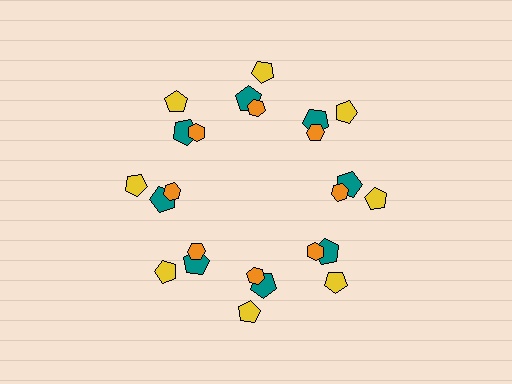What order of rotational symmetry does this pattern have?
This pattern has 8-fold rotational symmetry.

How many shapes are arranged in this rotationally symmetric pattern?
There are 24 shapes, arranged in 8 groups of 3.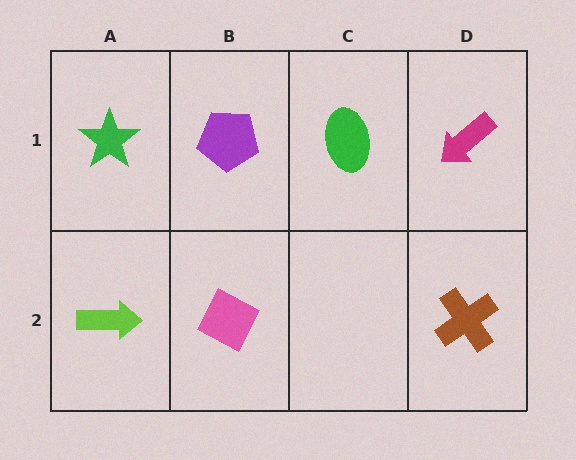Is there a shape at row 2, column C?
No, that cell is empty.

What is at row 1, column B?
A purple pentagon.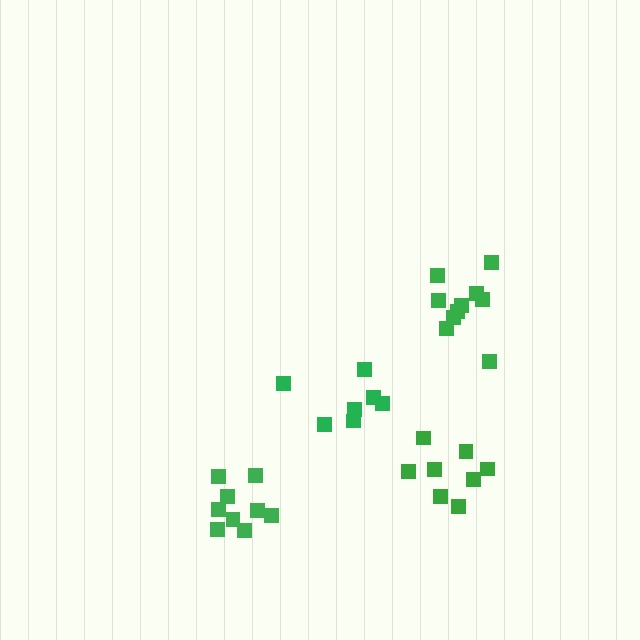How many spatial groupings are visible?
There are 4 spatial groupings.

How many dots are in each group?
Group 1: 8 dots, Group 2: 7 dots, Group 3: 9 dots, Group 4: 10 dots (34 total).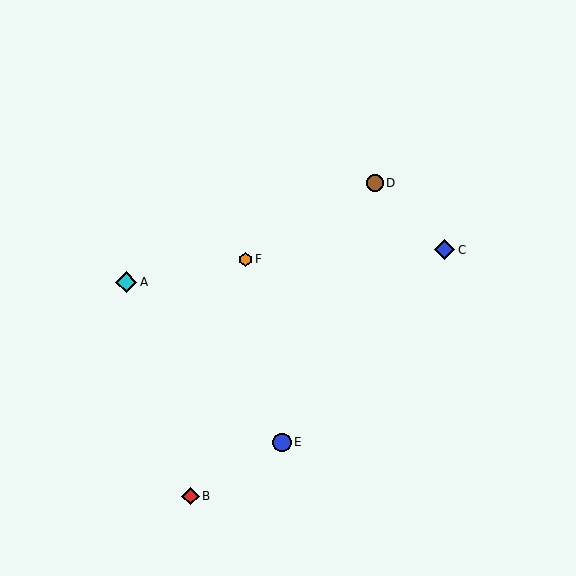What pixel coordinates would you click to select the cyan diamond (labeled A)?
Click at (126, 282) to select the cyan diamond A.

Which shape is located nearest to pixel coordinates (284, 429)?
The blue circle (labeled E) at (282, 442) is nearest to that location.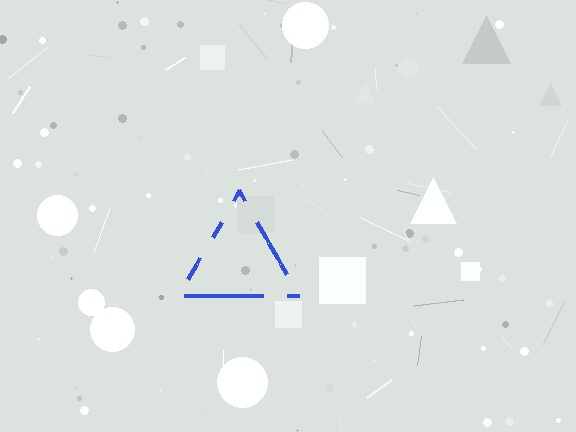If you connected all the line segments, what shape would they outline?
They would outline a triangle.